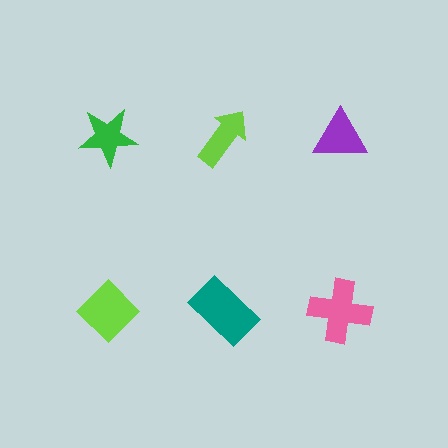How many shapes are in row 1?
3 shapes.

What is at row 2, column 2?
A teal rectangle.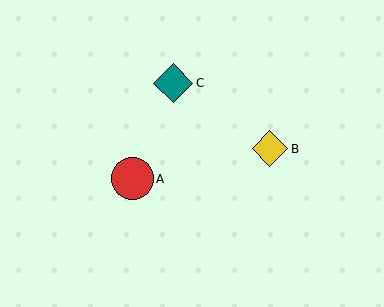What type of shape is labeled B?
Shape B is a yellow diamond.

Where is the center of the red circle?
The center of the red circle is at (132, 179).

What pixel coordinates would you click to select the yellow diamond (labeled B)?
Click at (270, 149) to select the yellow diamond B.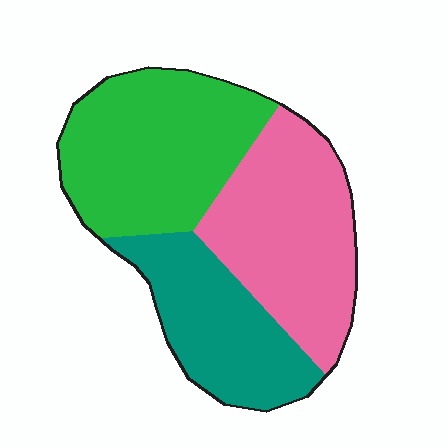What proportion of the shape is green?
Green covers about 40% of the shape.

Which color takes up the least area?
Teal, at roughly 25%.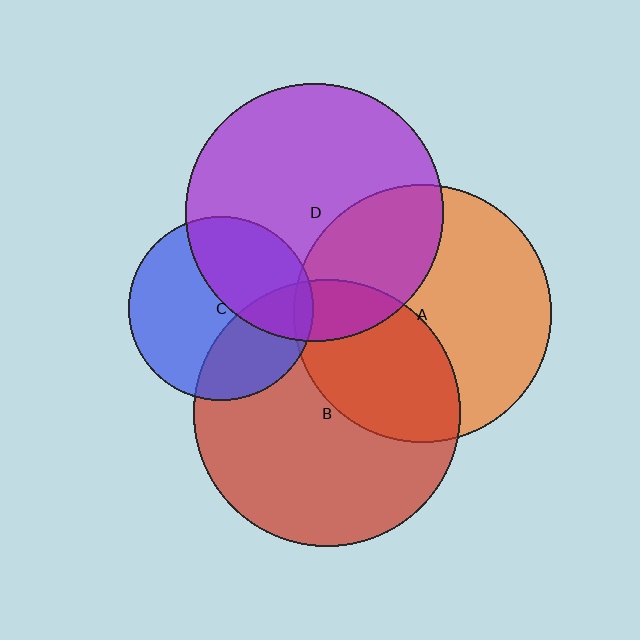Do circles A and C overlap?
Yes.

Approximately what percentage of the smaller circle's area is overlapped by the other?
Approximately 5%.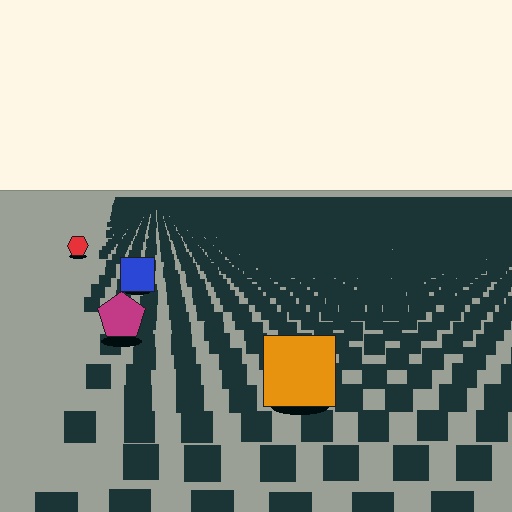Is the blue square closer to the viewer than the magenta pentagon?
No. The magenta pentagon is closer — you can tell from the texture gradient: the ground texture is coarser near it.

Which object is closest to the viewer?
The orange square is closest. The texture marks near it are larger and more spread out.